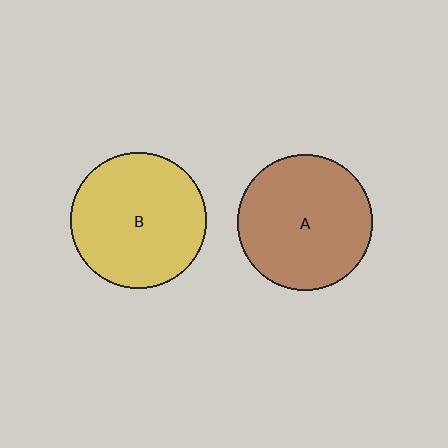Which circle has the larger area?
Circle A (brown).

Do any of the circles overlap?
No, none of the circles overlap.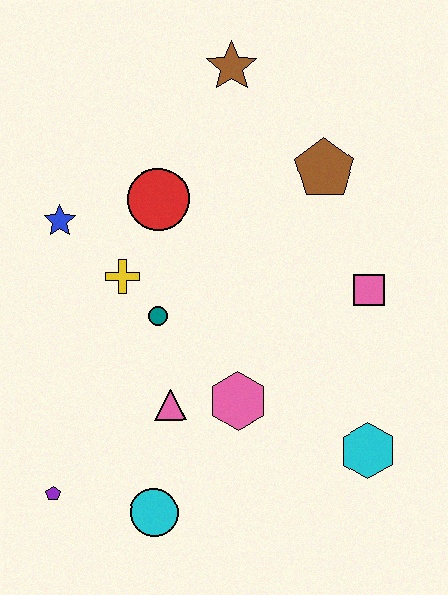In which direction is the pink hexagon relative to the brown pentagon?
The pink hexagon is below the brown pentagon.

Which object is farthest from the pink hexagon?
The brown star is farthest from the pink hexagon.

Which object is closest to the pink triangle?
The pink hexagon is closest to the pink triangle.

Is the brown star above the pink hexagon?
Yes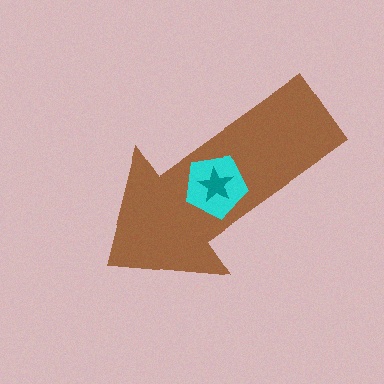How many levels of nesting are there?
3.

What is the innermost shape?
The teal star.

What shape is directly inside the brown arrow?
The cyan pentagon.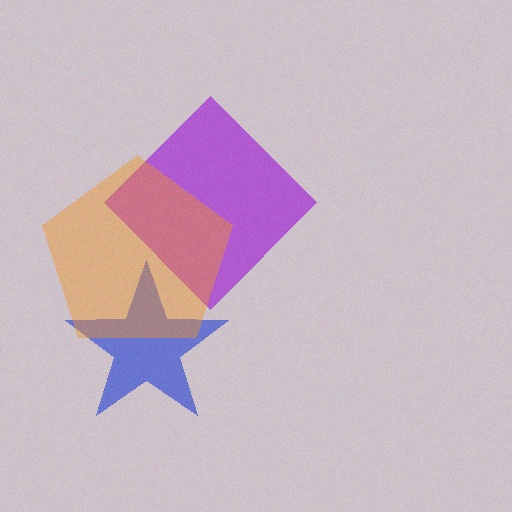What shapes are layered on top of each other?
The layered shapes are: a purple diamond, a blue star, an orange pentagon.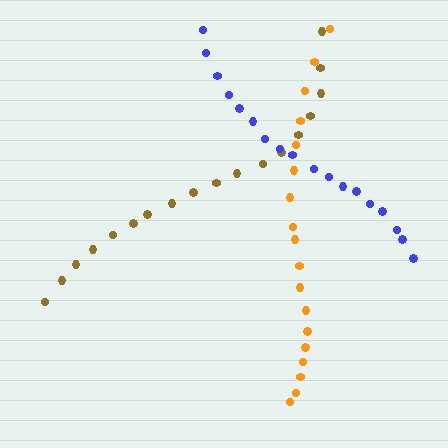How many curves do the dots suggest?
There are 3 distinct paths.